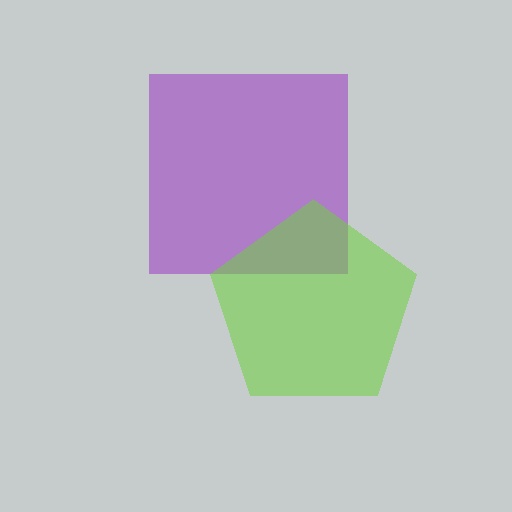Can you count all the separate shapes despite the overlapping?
Yes, there are 2 separate shapes.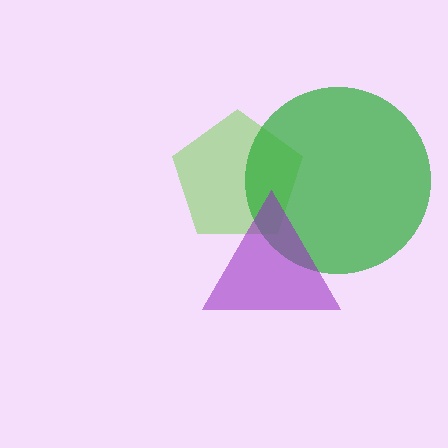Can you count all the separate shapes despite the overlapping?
Yes, there are 3 separate shapes.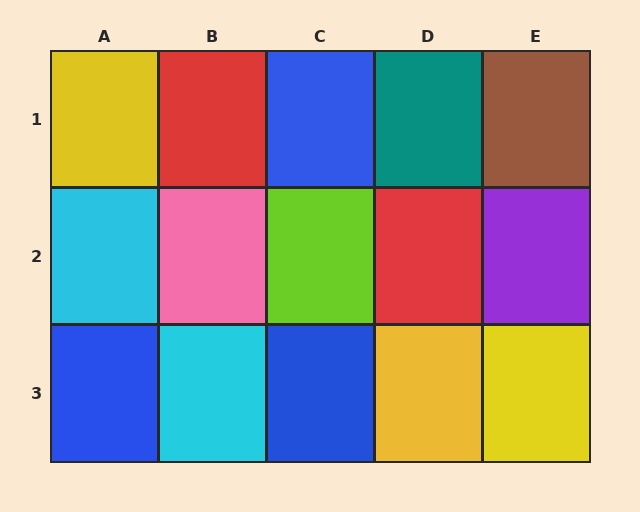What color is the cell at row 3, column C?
Blue.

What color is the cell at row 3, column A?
Blue.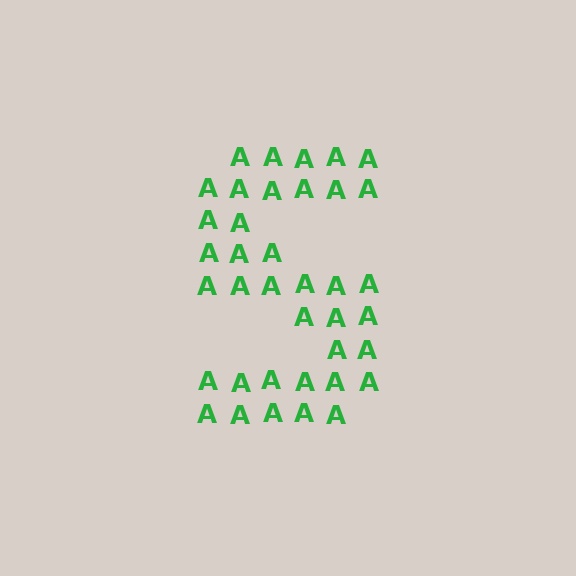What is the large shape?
The large shape is the letter S.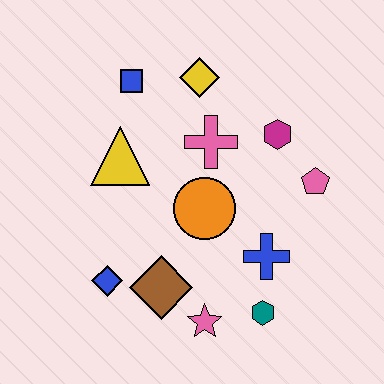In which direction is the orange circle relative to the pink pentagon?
The orange circle is to the left of the pink pentagon.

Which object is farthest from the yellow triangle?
The teal hexagon is farthest from the yellow triangle.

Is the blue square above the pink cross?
Yes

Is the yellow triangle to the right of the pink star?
No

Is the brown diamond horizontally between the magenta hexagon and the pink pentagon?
No